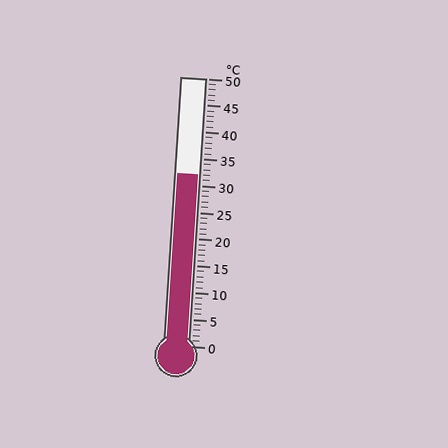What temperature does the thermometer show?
The thermometer shows approximately 32°C.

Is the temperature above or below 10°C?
The temperature is above 10°C.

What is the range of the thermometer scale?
The thermometer scale ranges from 0°C to 50°C.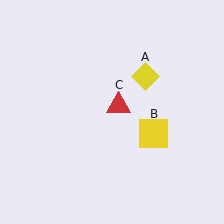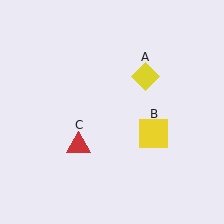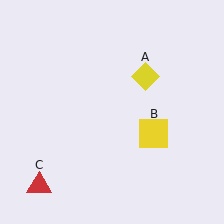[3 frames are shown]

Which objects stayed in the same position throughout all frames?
Yellow diamond (object A) and yellow square (object B) remained stationary.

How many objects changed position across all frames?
1 object changed position: red triangle (object C).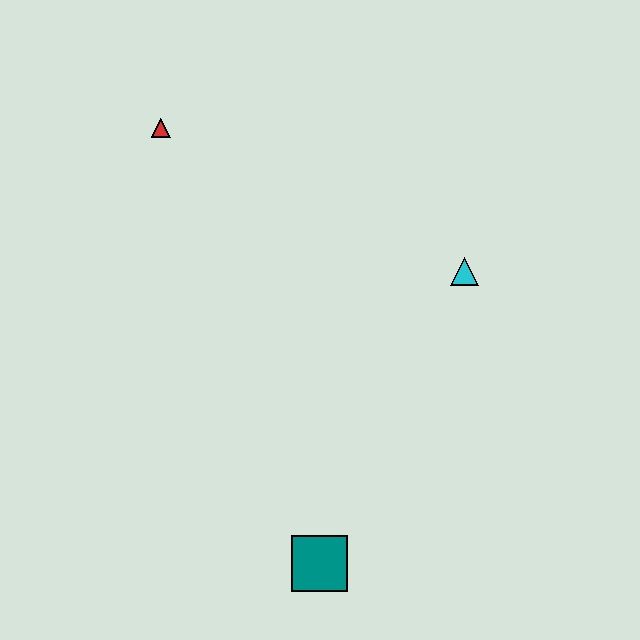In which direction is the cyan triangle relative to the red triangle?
The cyan triangle is to the right of the red triangle.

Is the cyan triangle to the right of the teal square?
Yes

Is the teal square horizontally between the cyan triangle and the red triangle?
Yes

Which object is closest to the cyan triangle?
The teal square is closest to the cyan triangle.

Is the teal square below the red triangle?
Yes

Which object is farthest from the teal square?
The red triangle is farthest from the teal square.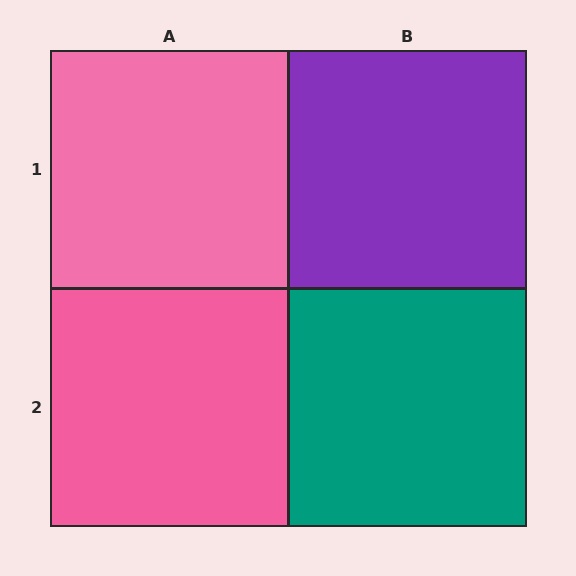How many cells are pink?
2 cells are pink.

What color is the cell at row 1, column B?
Purple.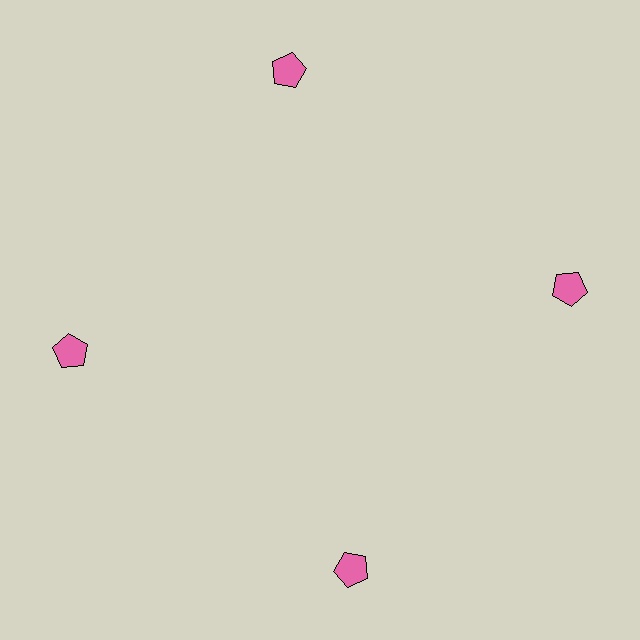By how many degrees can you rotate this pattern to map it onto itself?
The pattern maps onto itself every 90 degrees of rotation.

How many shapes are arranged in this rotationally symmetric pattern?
There are 4 shapes, arranged in 4 groups of 1.